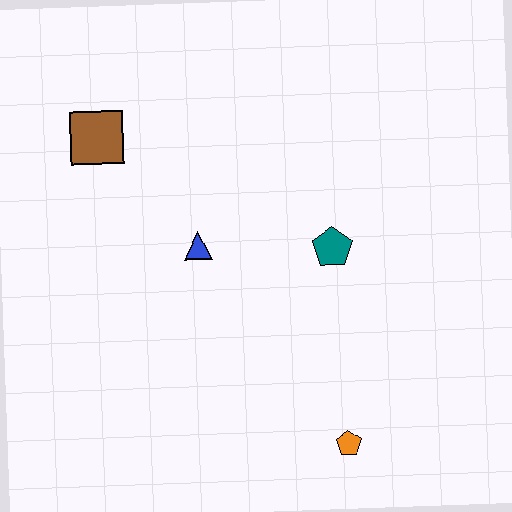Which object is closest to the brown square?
The blue triangle is closest to the brown square.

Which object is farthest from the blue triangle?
The orange pentagon is farthest from the blue triangle.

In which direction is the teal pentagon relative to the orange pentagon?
The teal pentagon is above the orange pentagon.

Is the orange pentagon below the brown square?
Yes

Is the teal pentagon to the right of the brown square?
Yes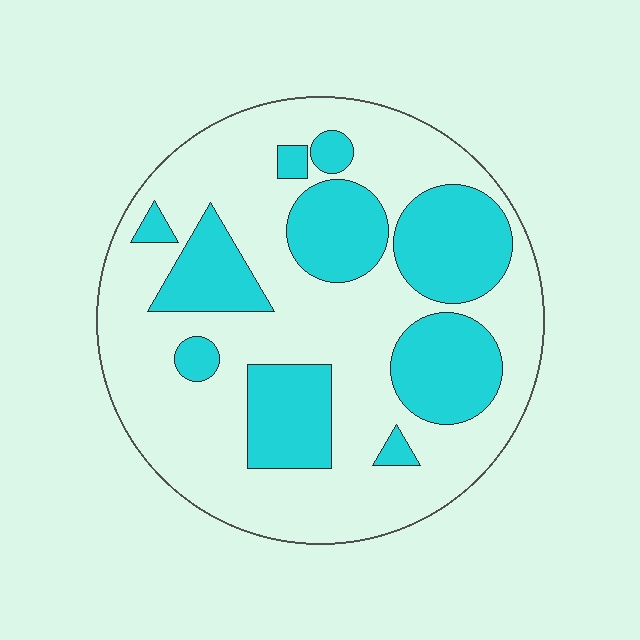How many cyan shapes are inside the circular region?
10.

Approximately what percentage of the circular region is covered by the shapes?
Approximately 35%.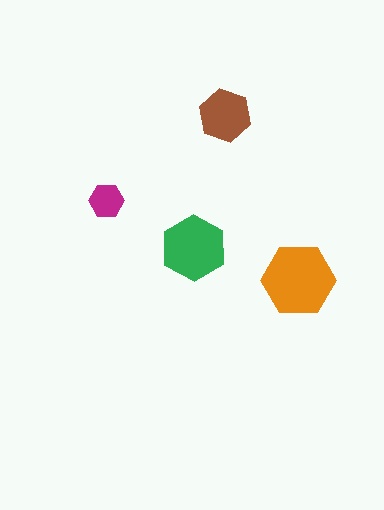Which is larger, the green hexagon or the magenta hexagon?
The green one.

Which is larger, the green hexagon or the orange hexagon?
The orange one.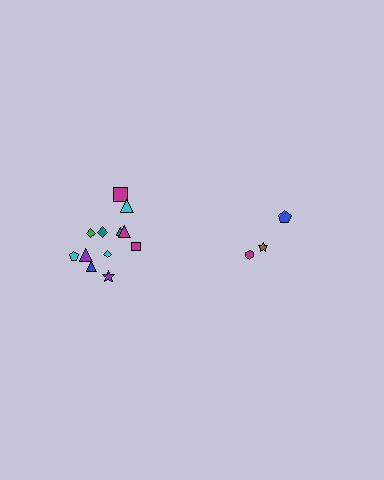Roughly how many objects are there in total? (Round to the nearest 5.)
Roughly 15 objects in total.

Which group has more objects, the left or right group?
The left group.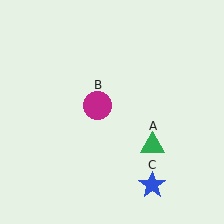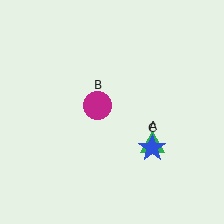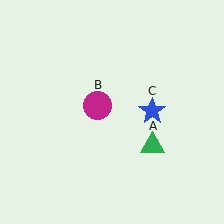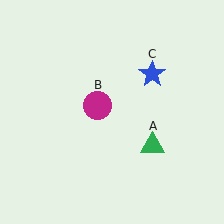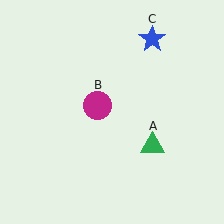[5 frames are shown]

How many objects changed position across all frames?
1 object changed position: blue star (object C).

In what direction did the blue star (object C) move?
The blue star (object C) moved up.